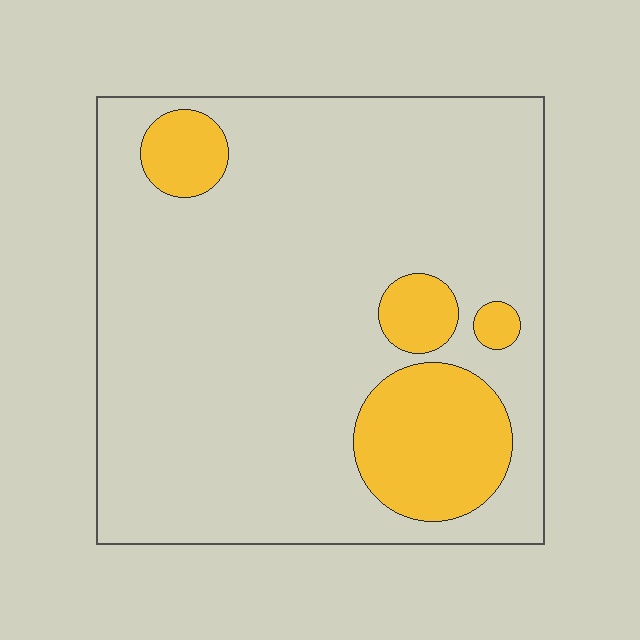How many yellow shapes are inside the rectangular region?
4.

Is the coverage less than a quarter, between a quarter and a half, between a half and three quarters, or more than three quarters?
Less than a quarter.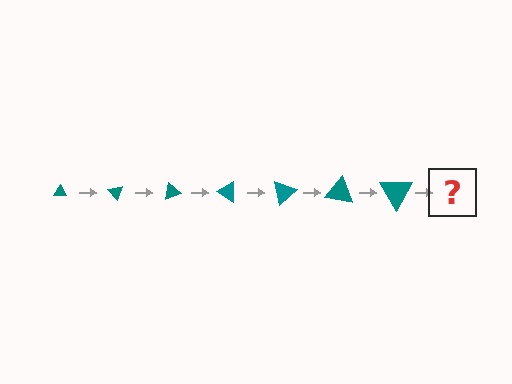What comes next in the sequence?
The next element should be a triangle, larger than the previous one and rotated 350 degrees from the start.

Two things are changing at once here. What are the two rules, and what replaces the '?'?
The two rules are that the triangle grows larger each step and it rotates 50 degrees each step. The '?' should be a triangle, larger than the previous one and rotated 350 degrees from the start.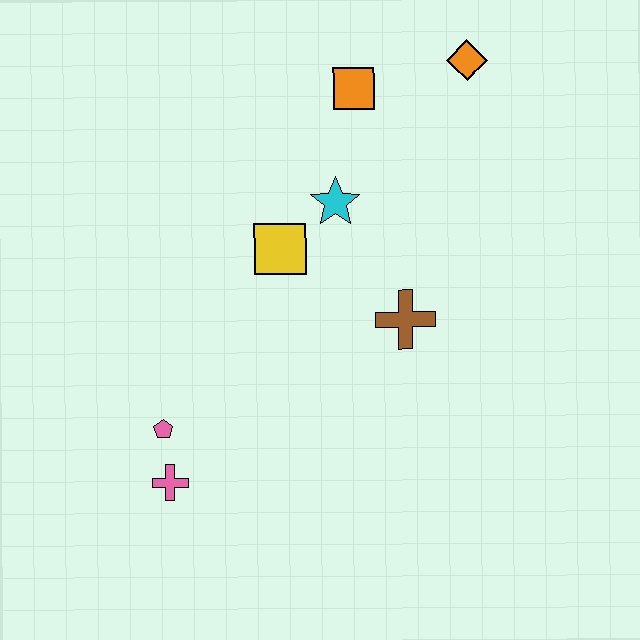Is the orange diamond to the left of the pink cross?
No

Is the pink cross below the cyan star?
Yes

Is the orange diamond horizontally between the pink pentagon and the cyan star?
No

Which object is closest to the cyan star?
The yellow square is closest to the cyan star.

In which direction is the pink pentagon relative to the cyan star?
The pink pentagon is below the cyan star.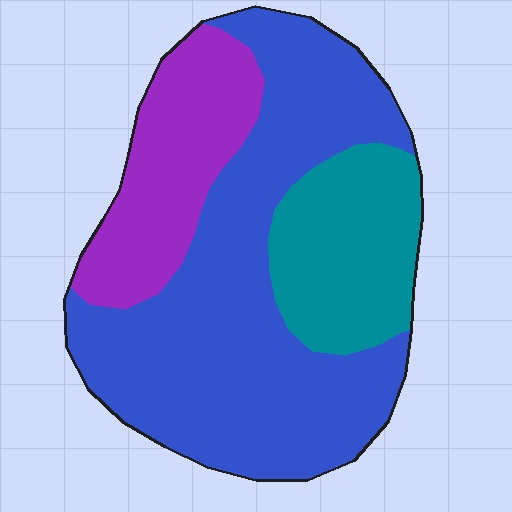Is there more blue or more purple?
Blue.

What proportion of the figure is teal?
Teal takes up about one fifth (1/5) of the figure.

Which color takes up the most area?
Blue, at roughly 60%.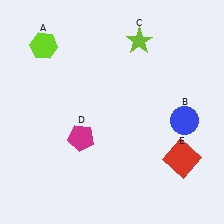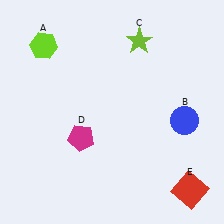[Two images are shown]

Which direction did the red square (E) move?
The red square (E) moved down.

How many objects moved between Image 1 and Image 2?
1 object moved between the two images.